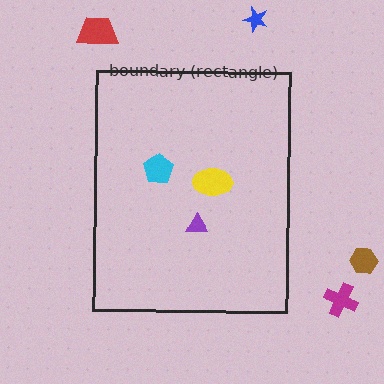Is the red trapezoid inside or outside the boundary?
Outside.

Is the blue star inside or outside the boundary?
Outside.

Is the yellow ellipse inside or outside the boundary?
Inside.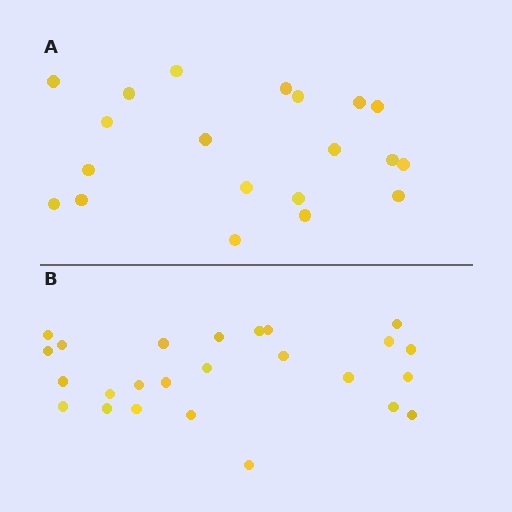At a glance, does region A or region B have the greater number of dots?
Region B (the bottom region) has more dots.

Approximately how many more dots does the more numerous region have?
Region B has about 5 more dots than region A.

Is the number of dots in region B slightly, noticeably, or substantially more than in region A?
Region B has noticeably more, but not dramatically so. The ratio is roughly 1.2 to 1.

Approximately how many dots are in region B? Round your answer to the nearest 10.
About 20 dots. (The exact count is 25, which rounds to 20.)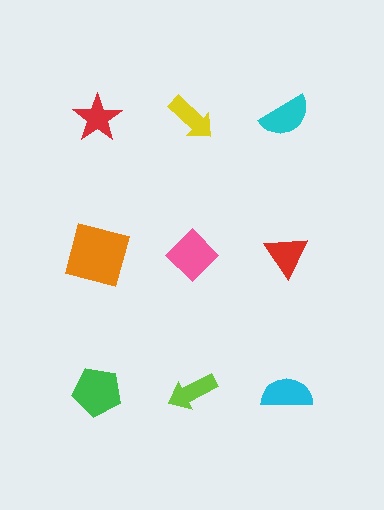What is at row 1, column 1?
A red star.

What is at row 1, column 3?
A cyan semicircle.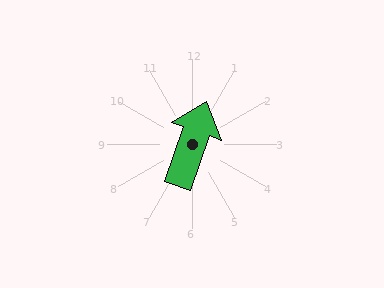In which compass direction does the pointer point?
North.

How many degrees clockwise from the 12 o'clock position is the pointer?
Approximately 19 degrees.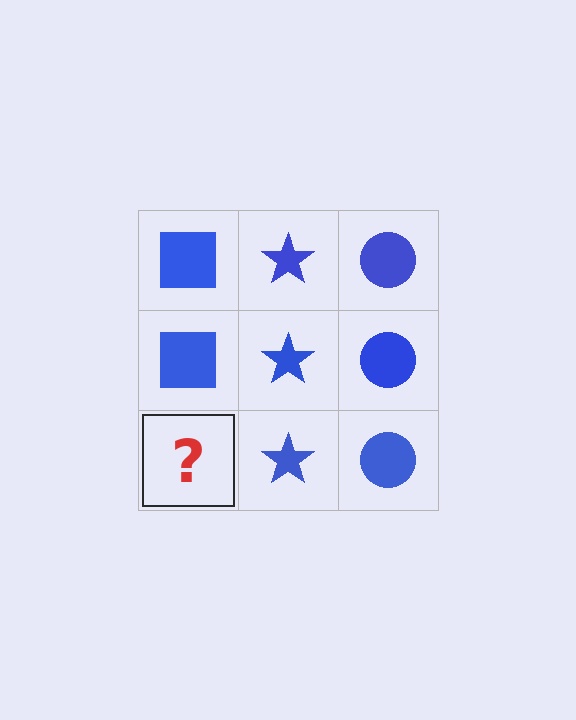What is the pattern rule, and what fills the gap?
The rule is that each column has a consistent shape. The gap should be filled with a blue square.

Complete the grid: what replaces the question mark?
The question mark should be replaced with a blue square.